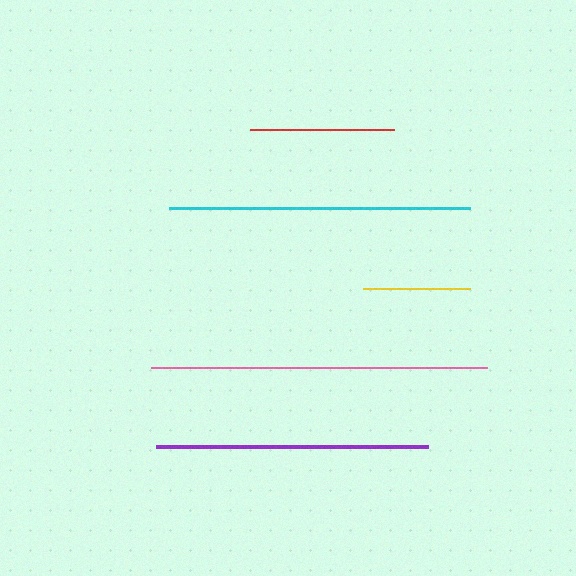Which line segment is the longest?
The pink line is the longest at approximately 336 pixels.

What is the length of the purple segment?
The purple segment is approximately 272 pixels long.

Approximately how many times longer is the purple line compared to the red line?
The purple line is approximately 1.9 times the length of the red line.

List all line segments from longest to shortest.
From longest to shortest: pink, cyan, purple, red, yellow.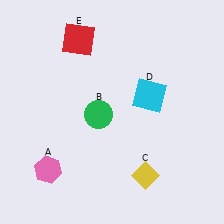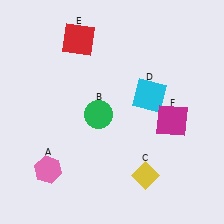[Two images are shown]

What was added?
A magenta square (F) was added in Image 2.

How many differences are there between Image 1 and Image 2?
There is 1 difference between the two images.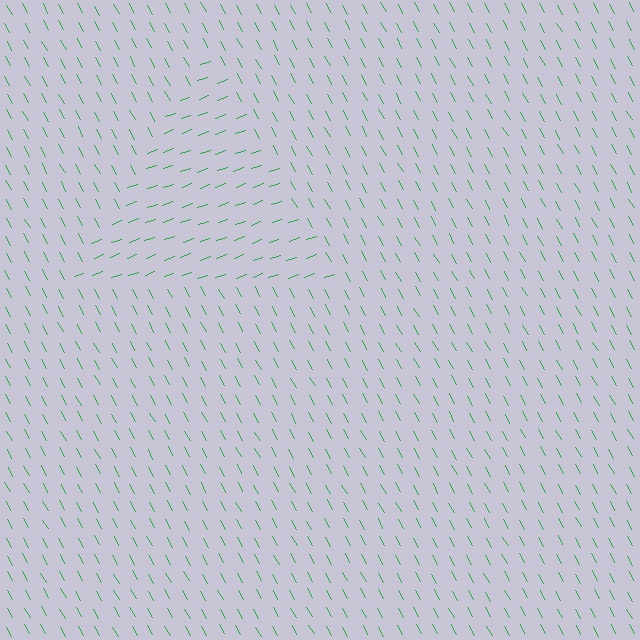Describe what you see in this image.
The image is filled with small green line segments. A triangle region in the image has lines oriented differently from the surrounding lines, creating a visible texture boundary.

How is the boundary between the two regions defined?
The boundary is defined purely by a change in line orientation (approximately 81 degrees difference). All lines are the same color and thickness.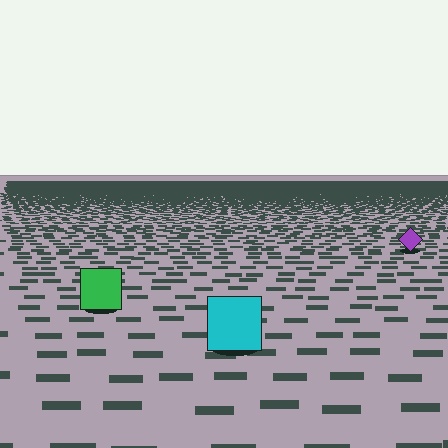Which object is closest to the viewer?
The cyan square is closest. The texture marks near it are larger and more spread out.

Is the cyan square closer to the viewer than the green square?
Yes. The cyan square is closer — you can tell from the texture gradient: the ground texture is coarser near it.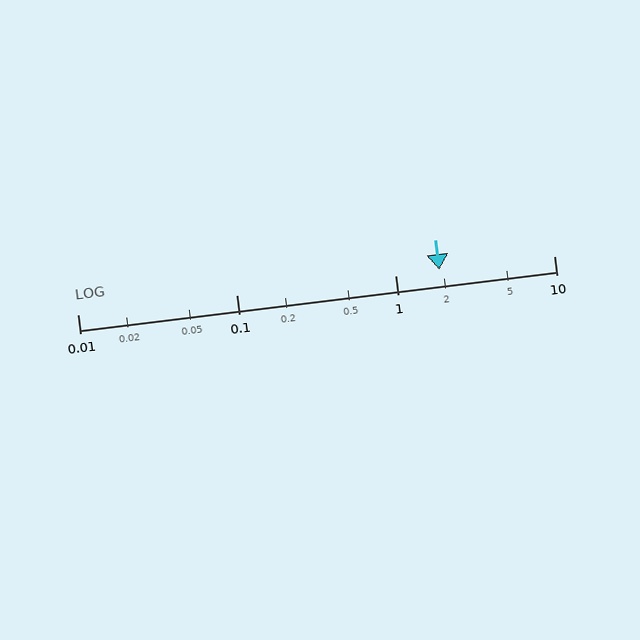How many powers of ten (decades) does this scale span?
The scale spans 3 decades, from 0.01 to 10.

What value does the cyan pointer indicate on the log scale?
The pointer indicates approximately 1.9.